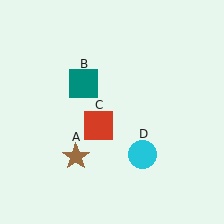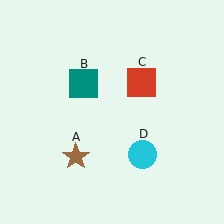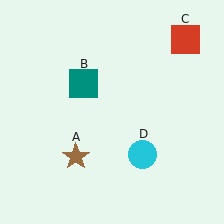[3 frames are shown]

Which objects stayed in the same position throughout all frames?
Brown star (object A) and teal square (object B) and cyan circle (object D) remained stationary.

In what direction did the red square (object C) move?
The red square (object C) moved up and to the right.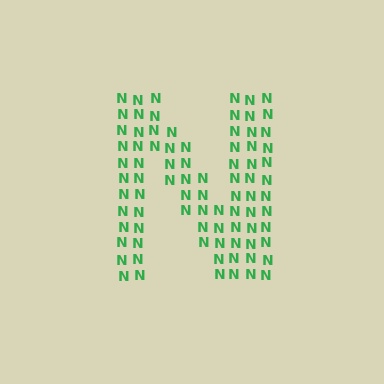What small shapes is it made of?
It is made of small letter N's.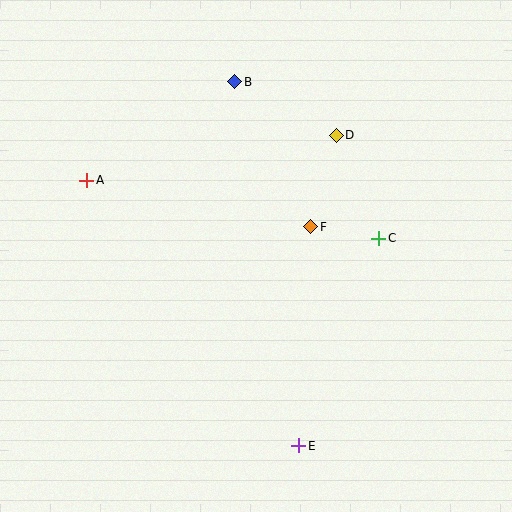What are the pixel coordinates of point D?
Point D is at (336, 135).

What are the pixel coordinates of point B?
Point B is at (235, 82).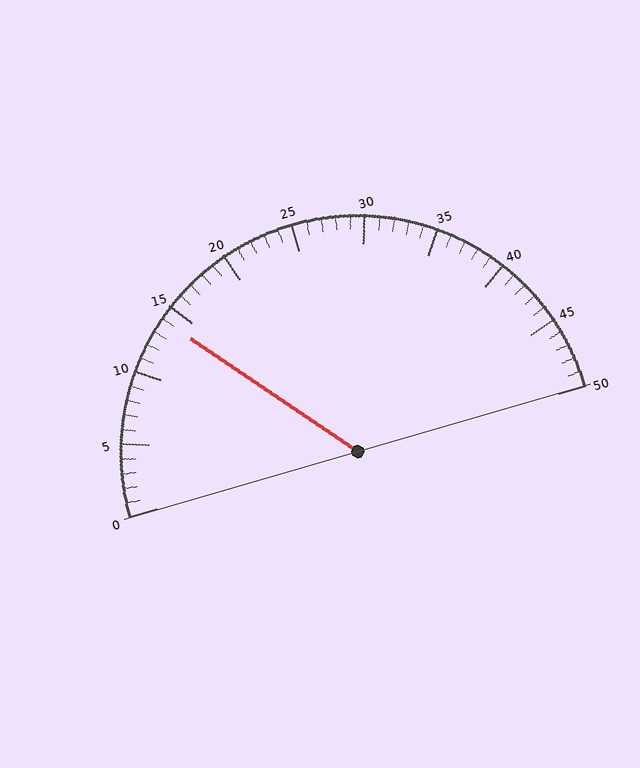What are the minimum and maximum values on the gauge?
The gauge ranges from 0 to 50.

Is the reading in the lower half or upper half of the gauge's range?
The reading is in the lower half of the range (0 to 50).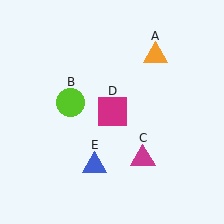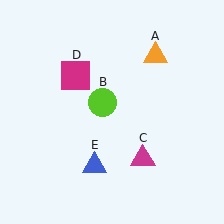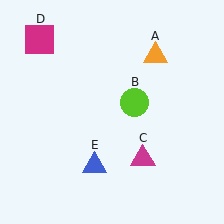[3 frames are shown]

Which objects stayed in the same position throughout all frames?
Orange triangle (object A) and magenta triangle (object C) and blue triangle (object E) remained stationary.